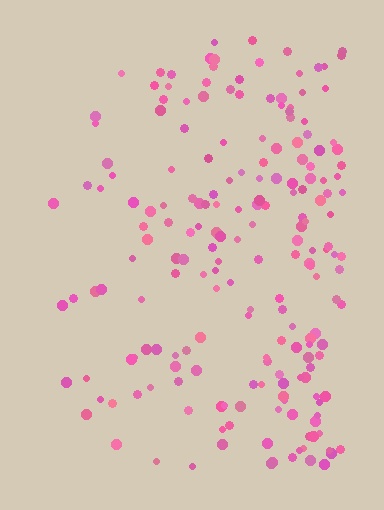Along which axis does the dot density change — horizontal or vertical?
Horizontal.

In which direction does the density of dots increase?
From left to right, with the right side densest.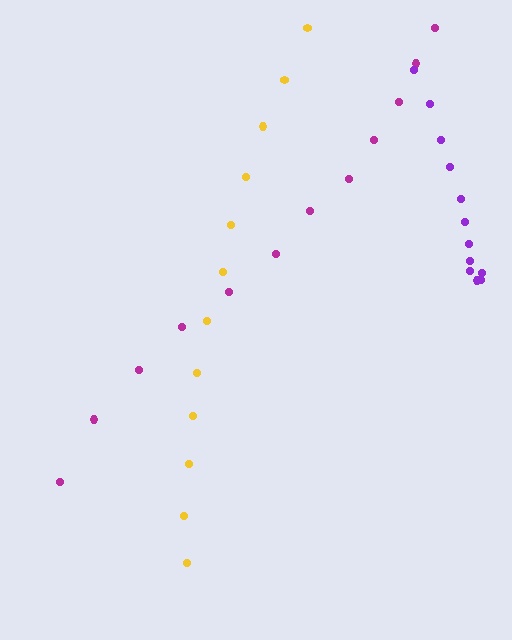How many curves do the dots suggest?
There are 3 distinct paths.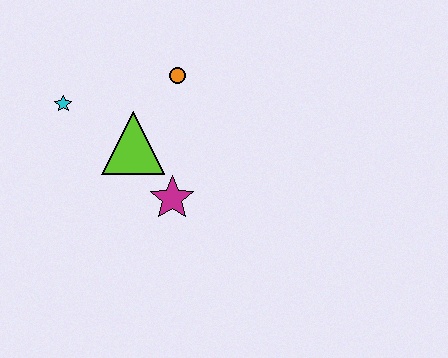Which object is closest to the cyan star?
The lime triangle is closest to the cyan star.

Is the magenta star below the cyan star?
Yes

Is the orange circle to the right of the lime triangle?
Yes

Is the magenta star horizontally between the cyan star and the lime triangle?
No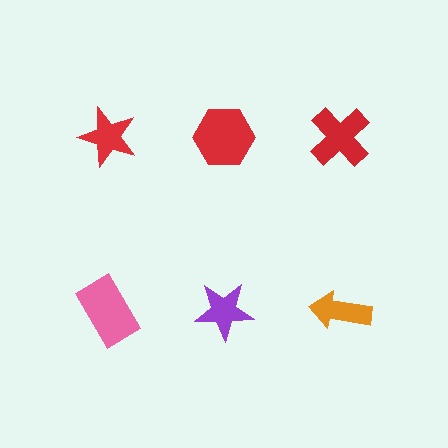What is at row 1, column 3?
A red cross.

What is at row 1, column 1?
A red star.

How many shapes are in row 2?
3 shapes.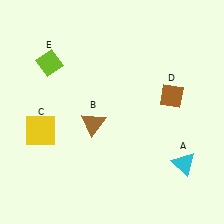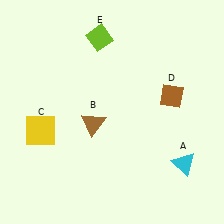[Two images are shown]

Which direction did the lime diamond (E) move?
The lime diamond (E) moved right.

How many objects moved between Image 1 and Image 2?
1 object moved between the two images.